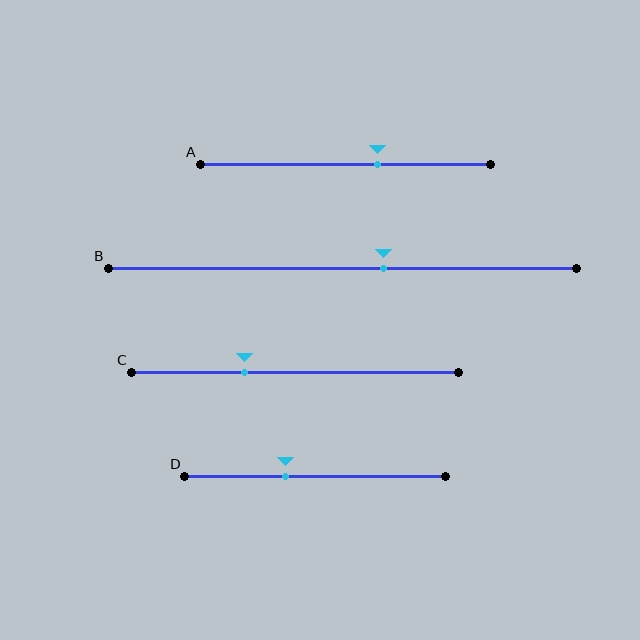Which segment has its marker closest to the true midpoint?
Segment B has its marker closest to the true midpoint.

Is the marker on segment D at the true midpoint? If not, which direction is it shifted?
No, the marker on segment D is shifted to the left by about 11% of the segment length.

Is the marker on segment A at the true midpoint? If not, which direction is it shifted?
No, the marker on segment A is shifted to the right by about 11% of the segment length.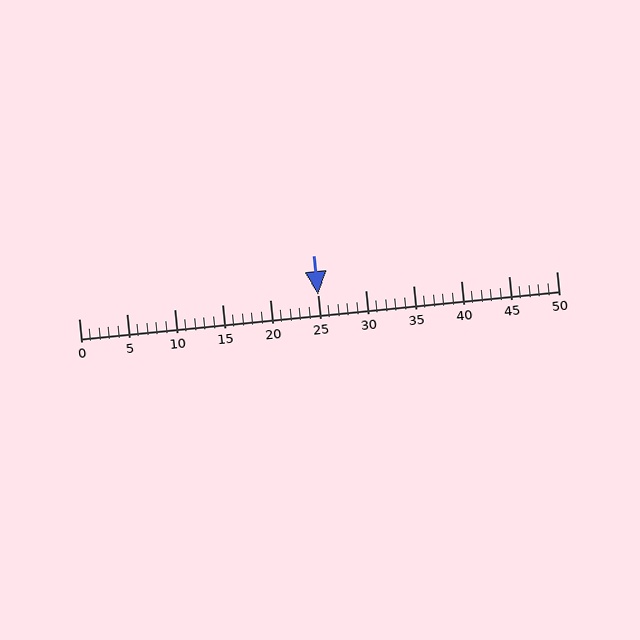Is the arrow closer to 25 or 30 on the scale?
The arrow is closer to 25.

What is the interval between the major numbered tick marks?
The major tick marks are spaced 5 units apart.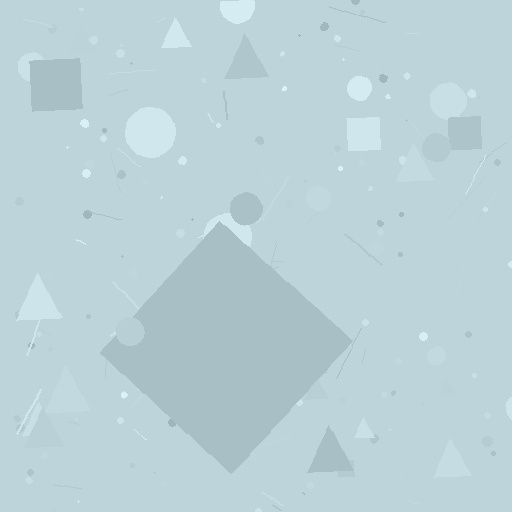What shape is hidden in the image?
A diamond is hidden in the image.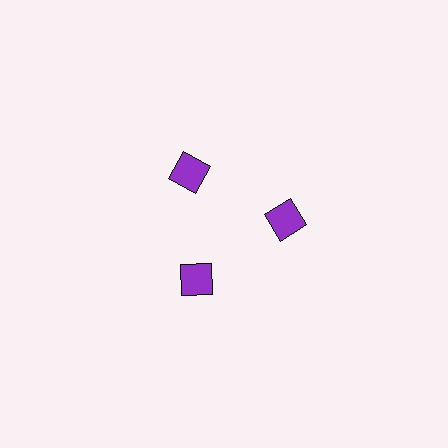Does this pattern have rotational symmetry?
Yes, this pattern has 3-fold rotational symmetry. It looks the same after rotating 120 degrees around the center.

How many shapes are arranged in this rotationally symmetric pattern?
There are 3 shapes, arranged in 3 groups of 1.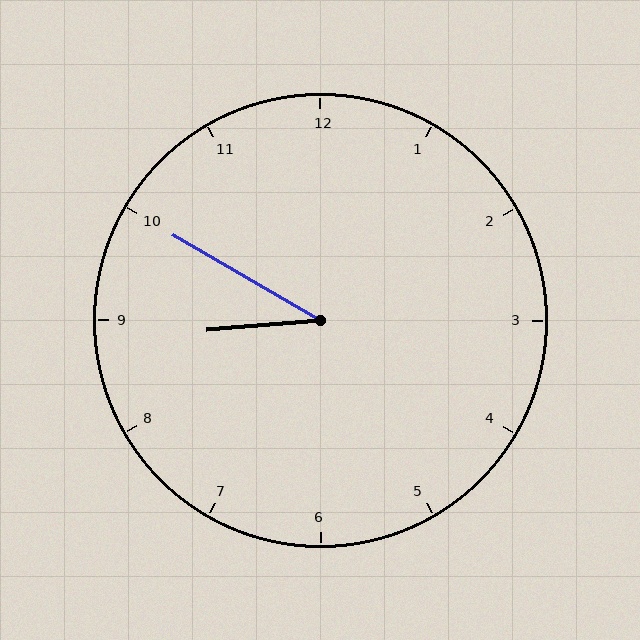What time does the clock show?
8:50.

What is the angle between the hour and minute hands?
Approximately 35 degrees.